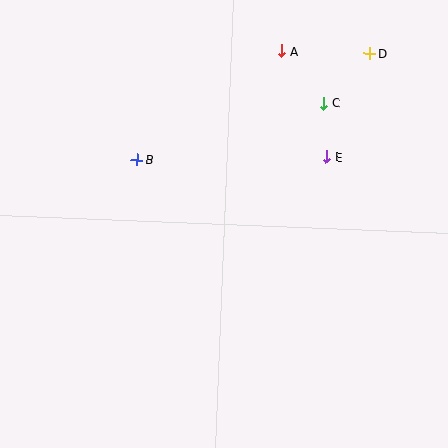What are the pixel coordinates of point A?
Point A is at (282, 51).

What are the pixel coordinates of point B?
Point B is at (137, 160).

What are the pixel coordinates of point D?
Point D is at (370, 53).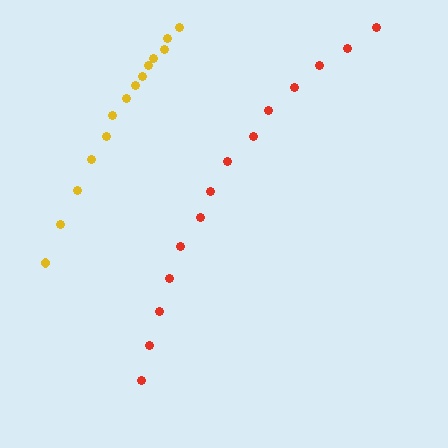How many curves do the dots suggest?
There are 2 distinct paths.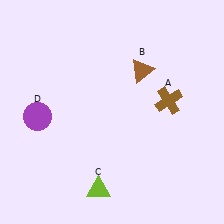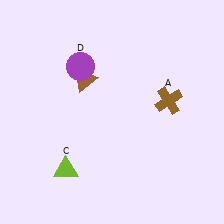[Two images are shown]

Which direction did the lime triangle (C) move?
The lime triangle (C) moved left.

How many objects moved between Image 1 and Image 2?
3 objects moved between the two images.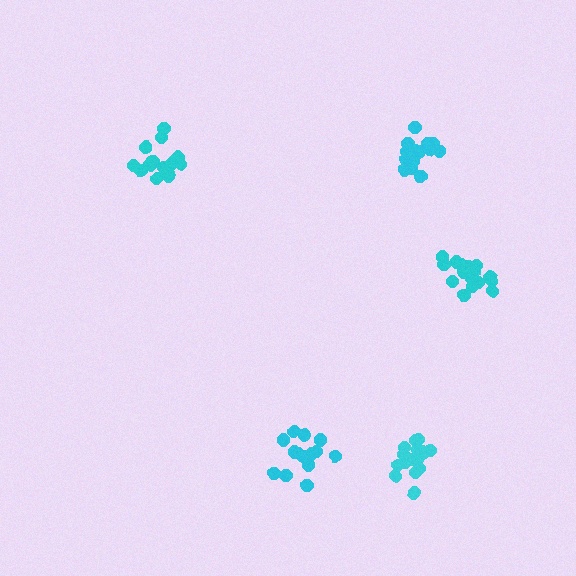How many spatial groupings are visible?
There are 5 spatial groupings.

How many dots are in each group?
Group 1: 17 dots, Group 2: 15 dots, Group 3: 16 dots, Group 4: 16 dots, Group 5: 14 dots (78 total).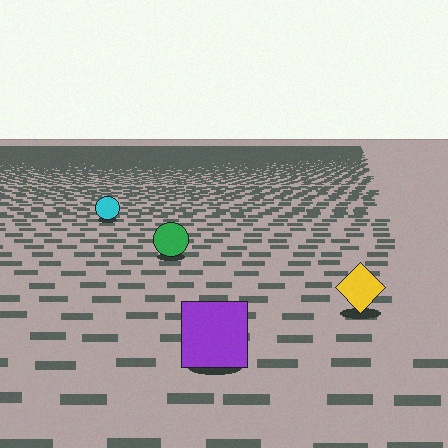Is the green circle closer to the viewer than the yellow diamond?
No. The yellow diamond is closer — you can tell from the texture gradient: the ground texture is coarser near it.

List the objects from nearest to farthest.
From nearest to farthest: the purple square, the yellow diamond, the green circle, the cyan circle.